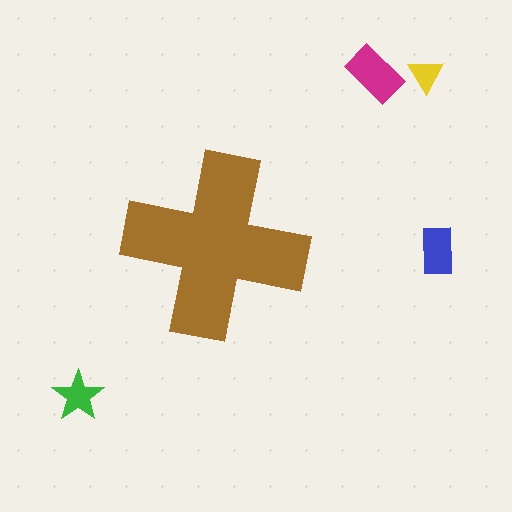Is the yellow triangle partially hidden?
No, the yellow triangle is fully visible.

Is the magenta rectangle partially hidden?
No, the magenta rectangle is fully visible.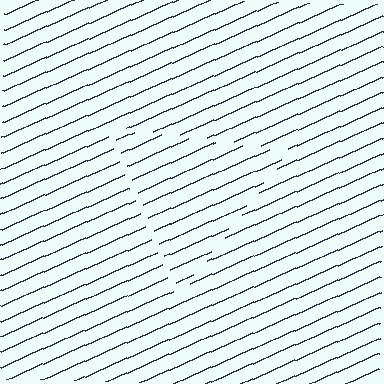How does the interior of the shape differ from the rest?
The interior of the shape contains the same grating, shifted by half a period — the contour is defined by the phase discontinuity where line-ends from the inner and outer gratings abut.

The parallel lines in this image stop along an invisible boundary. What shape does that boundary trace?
An illusory triangle. The interior of the shape contains the same grating, shifted by half a period — the contour is defined by the phase discontinuity where line-ends from the inner and outer gratings abut.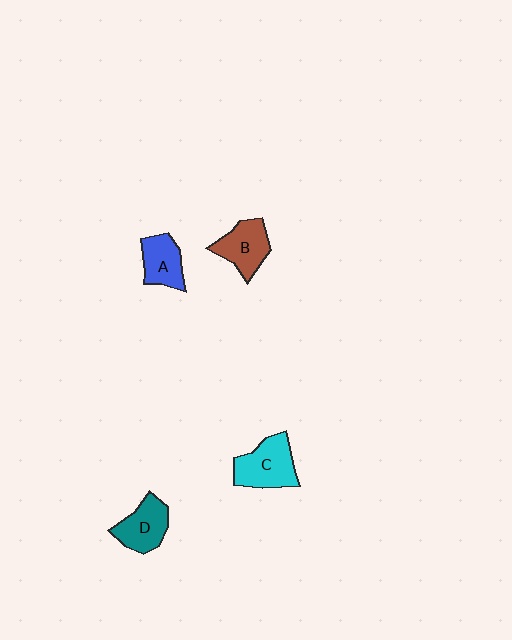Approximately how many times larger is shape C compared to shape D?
Approximately 1.2 times.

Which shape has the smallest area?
Shape A (blue).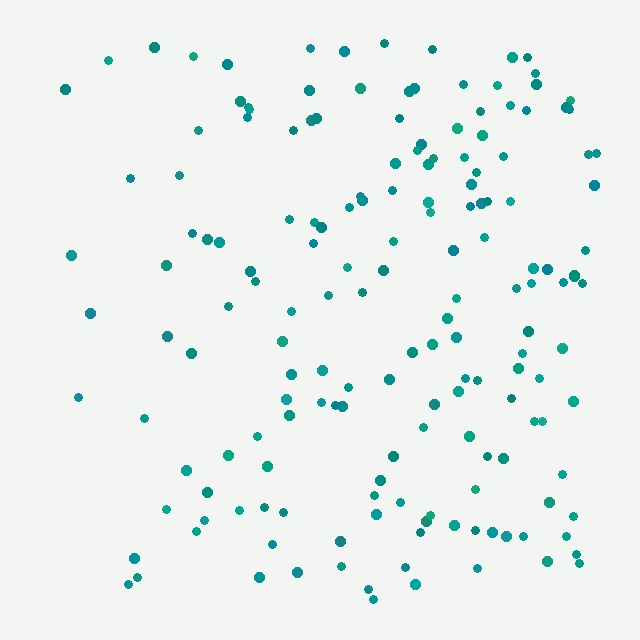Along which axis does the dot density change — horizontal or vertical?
Horizontal.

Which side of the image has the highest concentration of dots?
The right.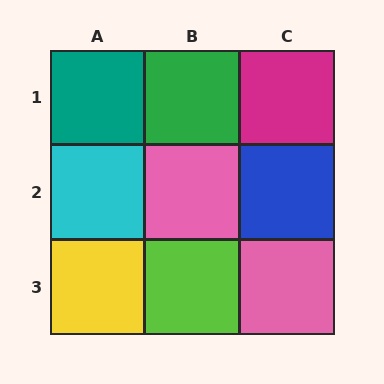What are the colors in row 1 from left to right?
Teal, green, magenta.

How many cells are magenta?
1 cell is magenta.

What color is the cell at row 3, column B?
Lime.